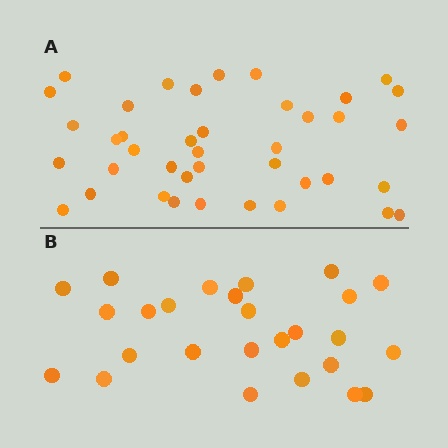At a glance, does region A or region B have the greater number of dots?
Region A (the top region) has more dots.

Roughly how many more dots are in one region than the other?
Region A has approximately 15 more dots than region B.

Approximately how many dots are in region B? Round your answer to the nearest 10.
About 30 dots. (The exact count is 26, which rounds to 30.)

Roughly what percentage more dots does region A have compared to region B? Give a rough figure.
About 55% more.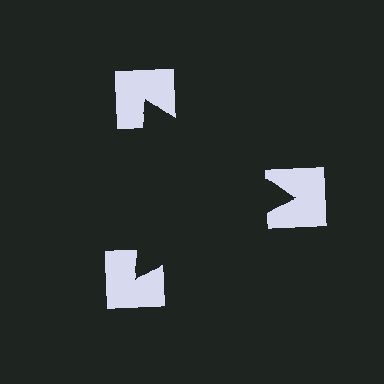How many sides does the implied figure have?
3 sides.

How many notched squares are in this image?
There are 3 — one at each vertex of the illusory triangle.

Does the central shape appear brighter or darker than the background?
It typically appears slightly darker than the background, even though no actual brightness change is drawn.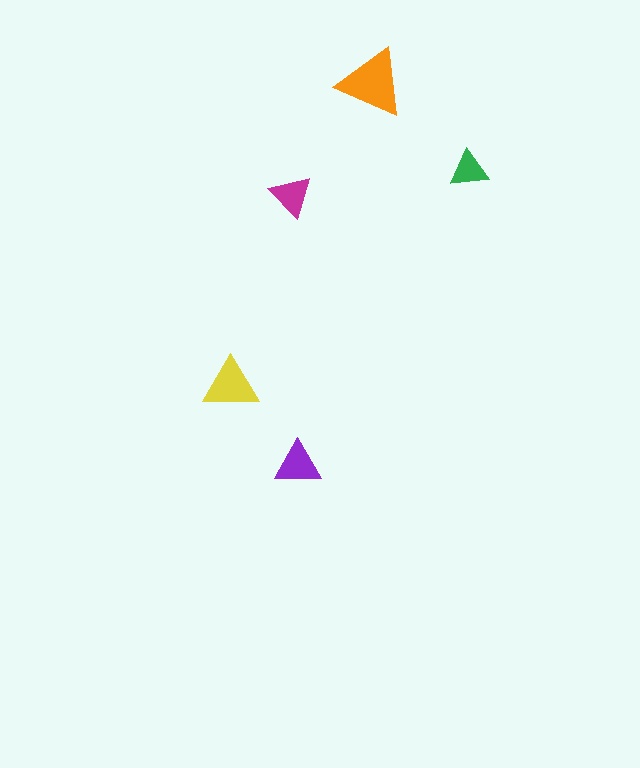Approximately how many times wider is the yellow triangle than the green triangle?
About 1.5 times wider.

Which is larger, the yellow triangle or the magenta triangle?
The yellow one.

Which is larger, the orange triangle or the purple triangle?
The orange one.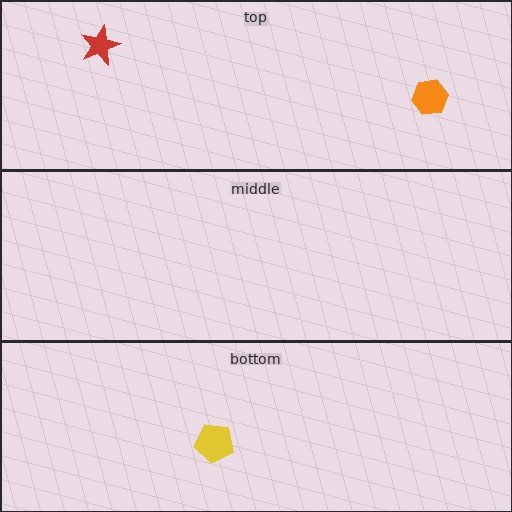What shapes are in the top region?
The red star, the orange hexagon.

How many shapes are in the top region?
2.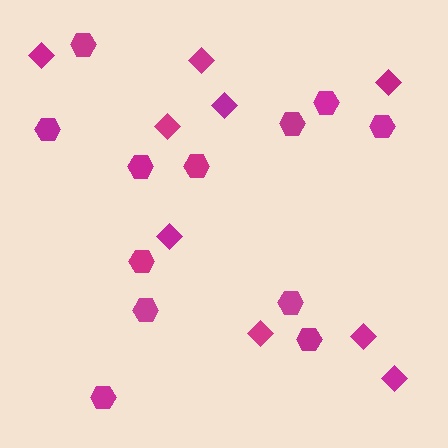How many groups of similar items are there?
There are 2 groups: one group of hexagons (12) and one group of diamonds (9).